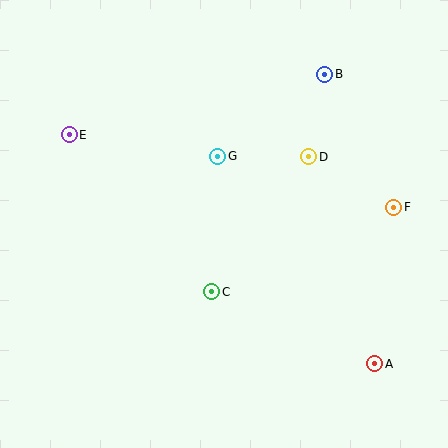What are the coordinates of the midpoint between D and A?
The midpoint between D and A is at (342, 260).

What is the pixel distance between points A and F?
The distance between A and F is 158 pixels.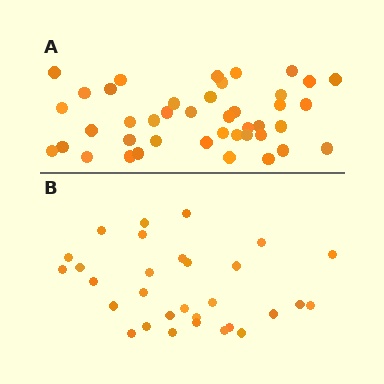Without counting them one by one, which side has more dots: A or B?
Region A (the top region) has more dots.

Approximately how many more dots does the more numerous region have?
Region A has roughly 12 or so more dots than region B.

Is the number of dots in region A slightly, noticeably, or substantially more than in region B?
Region A has noticeably more, but not dramatically so. The ratio is roughly 1.4 to 1.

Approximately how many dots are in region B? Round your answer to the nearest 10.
About 30 dots.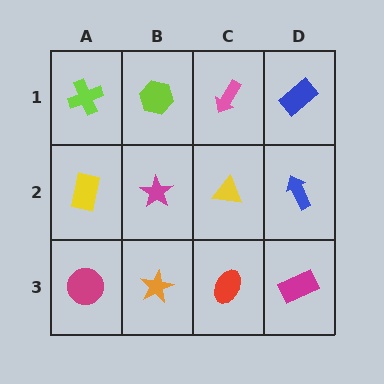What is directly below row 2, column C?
A red ellipse.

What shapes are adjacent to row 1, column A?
A yellow rectangle (row 2, column A), a lime hexagon (row 1, column B).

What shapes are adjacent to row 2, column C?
A pink arrow (row 1, column C), a red ellipse (row 3, column C), a magenta star (row 2, column B), a blue arrow (row 2, column D).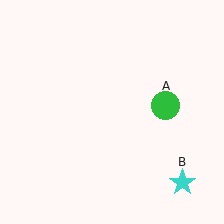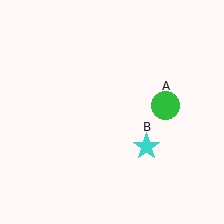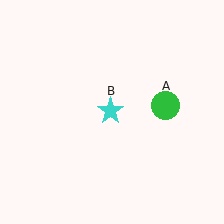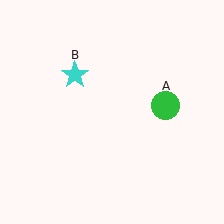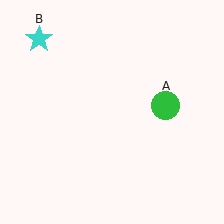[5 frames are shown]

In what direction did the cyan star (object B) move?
The cyan star (object B) moved up and to the left.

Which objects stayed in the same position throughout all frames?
Green circle (object A) remained stationary.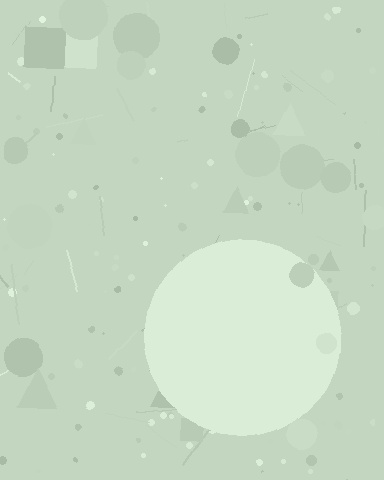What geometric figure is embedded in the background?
A circle is embedded in the background.